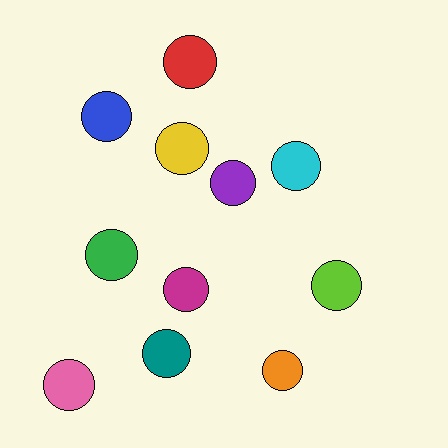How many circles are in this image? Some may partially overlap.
There are 11 circles.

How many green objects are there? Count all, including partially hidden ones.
There is 1 green object.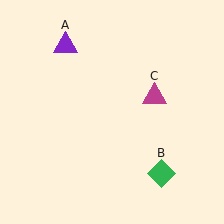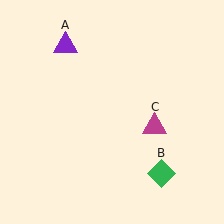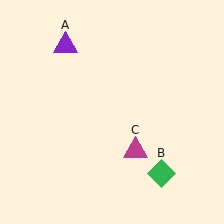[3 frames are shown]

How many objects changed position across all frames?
1 object changed position: magenta triangle (object C).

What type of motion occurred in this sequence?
The magenta triangle (object C) rotated clockwise around the center of the scene.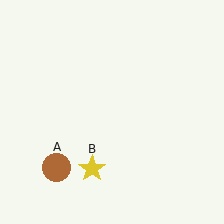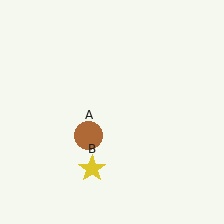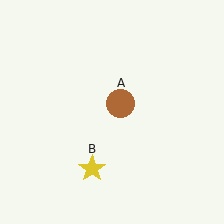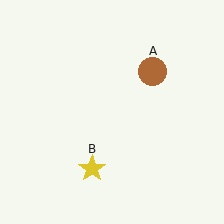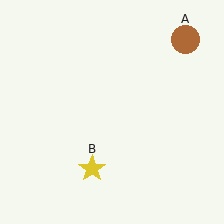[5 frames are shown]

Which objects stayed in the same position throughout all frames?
Yellow star (object B) remained stationary.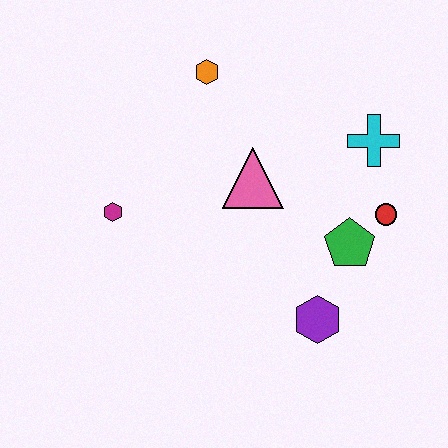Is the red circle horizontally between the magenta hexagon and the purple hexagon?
No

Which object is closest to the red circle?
The green pentagon is closest to the red circle.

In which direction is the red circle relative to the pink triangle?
The red circle is to the right of the pink triangle.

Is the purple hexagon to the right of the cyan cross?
No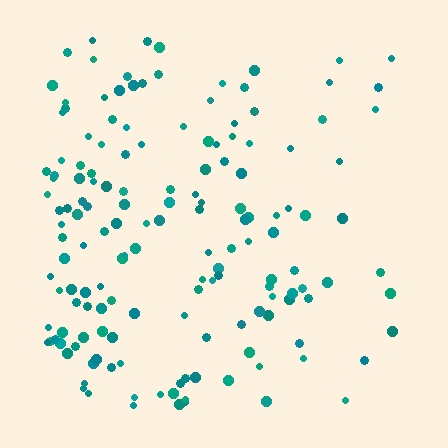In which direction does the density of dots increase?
From right to left, with the left side densest.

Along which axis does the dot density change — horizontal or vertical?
Horizontal.